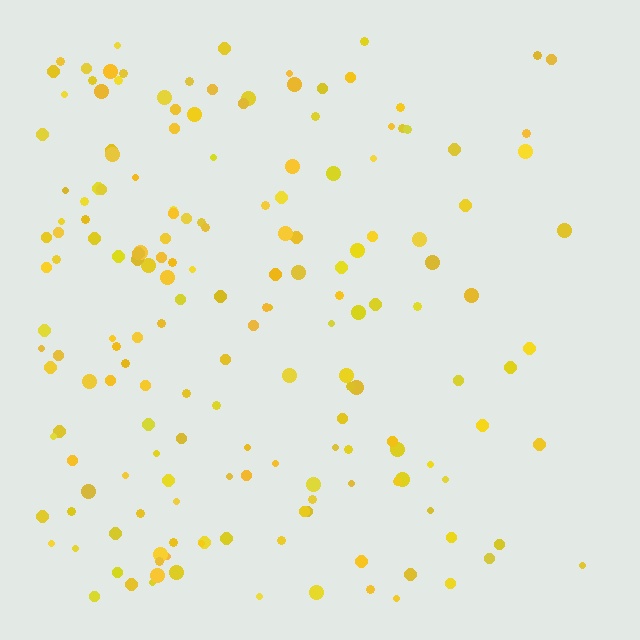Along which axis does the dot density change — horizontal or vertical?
Horizontal.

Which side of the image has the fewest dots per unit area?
The right.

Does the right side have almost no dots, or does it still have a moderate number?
Still a moderate number, just noticeably fewer than the left.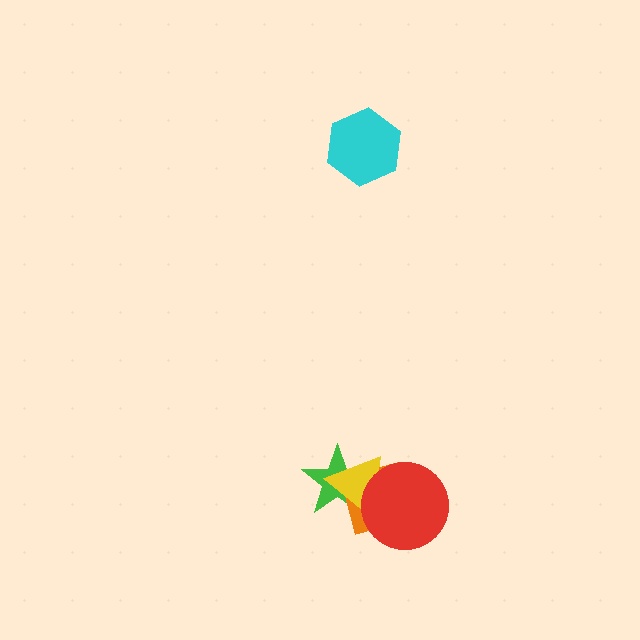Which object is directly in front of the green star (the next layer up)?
The orange square is directly in front of the green star.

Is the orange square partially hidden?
Yes, it is partially covered by another shape.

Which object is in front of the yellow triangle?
The red circle is in front of the yellow triangle.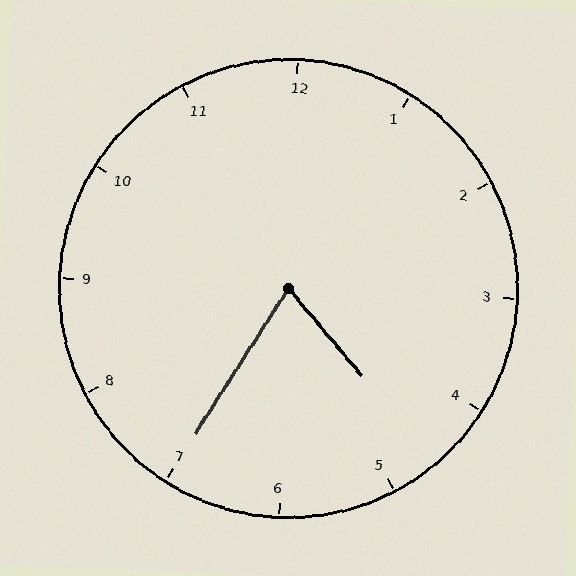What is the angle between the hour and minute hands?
Approximately 72 degrees.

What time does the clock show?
4:35.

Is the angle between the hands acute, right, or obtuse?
It is acute.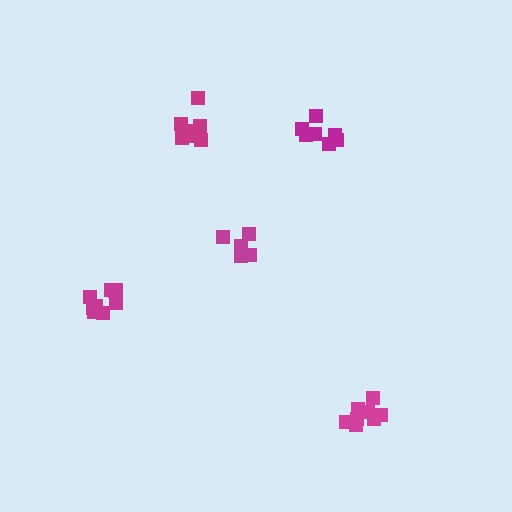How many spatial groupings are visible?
There are 5 spatial groupings.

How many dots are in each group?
Group 1: 9 dots, Group 2: 7 dots, Group 3: 5 dots, Group 4: 9 dots, Group 5: 10 dots (40 total).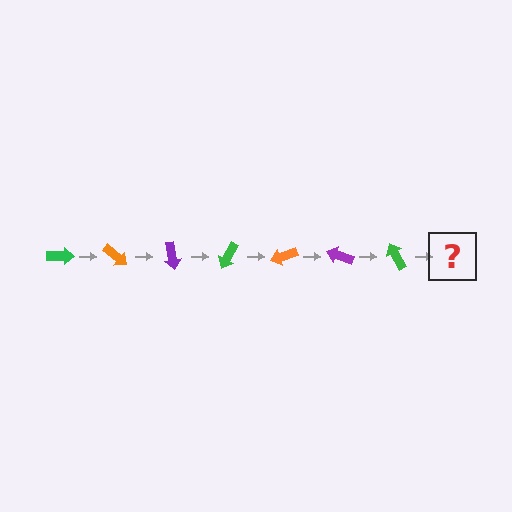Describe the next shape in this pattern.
It should be an orange arrow, rotated 280 degrees from the start.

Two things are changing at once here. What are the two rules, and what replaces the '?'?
The two rules are that it rotates 40 degrees each step and the color cycles through green, orange, and purple. The '?' should be an orange arrow, rotated 280 degrees from the start.